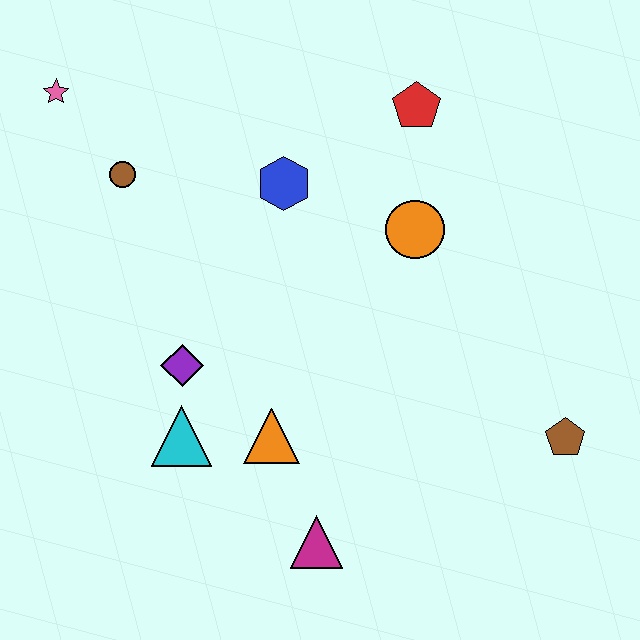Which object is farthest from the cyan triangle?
The red pentagon is farthest from the cyan triangle.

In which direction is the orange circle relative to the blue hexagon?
The orange circle is to the right of the blue hexagon.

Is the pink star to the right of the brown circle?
No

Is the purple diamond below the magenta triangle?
No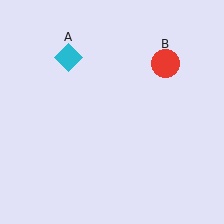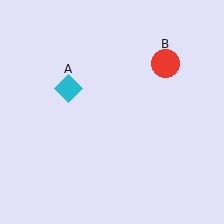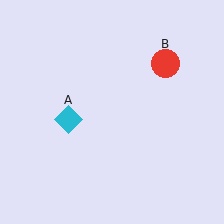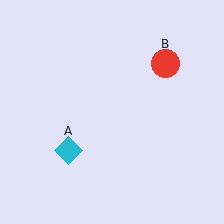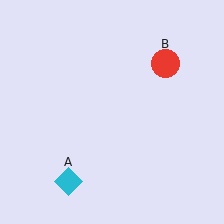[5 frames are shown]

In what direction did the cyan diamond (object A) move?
The cyan diamond (object A) moved down.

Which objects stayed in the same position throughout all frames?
Red circle (object B) remained stationary.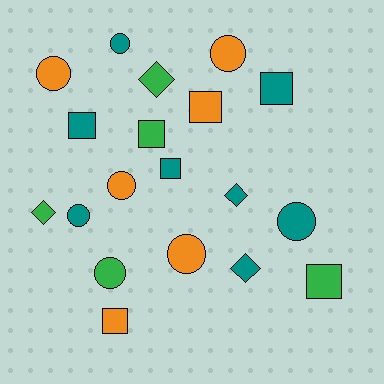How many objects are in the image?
There are 19 objects.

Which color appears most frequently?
Teal, with 8 objects.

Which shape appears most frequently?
Circle, with 8 objects.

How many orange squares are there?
There are 2 orange squares.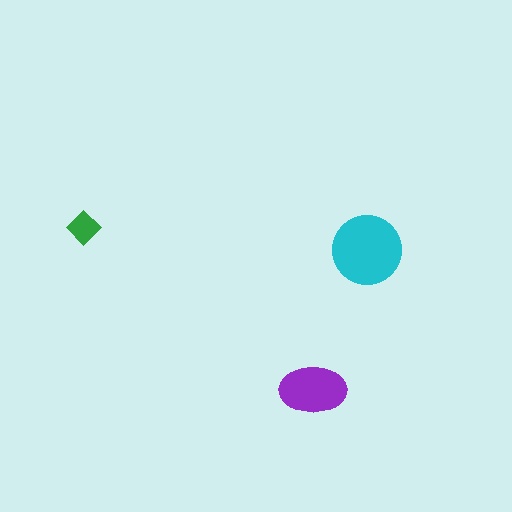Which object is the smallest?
The green diamond.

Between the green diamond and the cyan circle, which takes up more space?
The cyan circle.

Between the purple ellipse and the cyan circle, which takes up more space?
The cyan circle.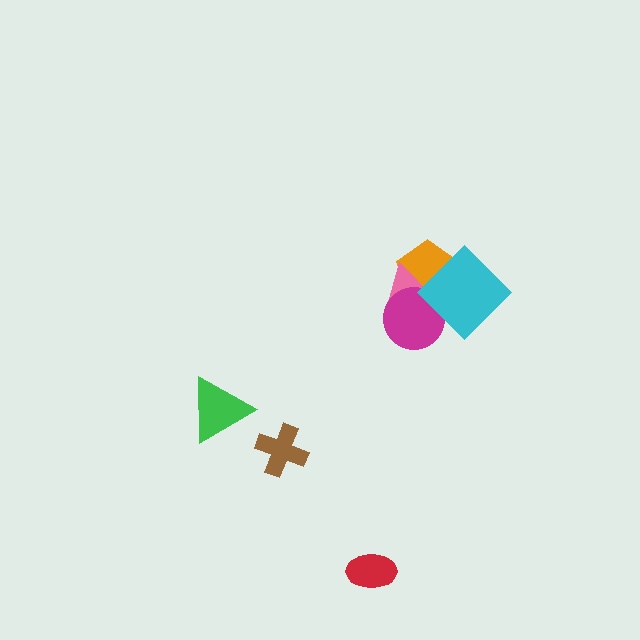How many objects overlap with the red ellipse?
0 objects overlap with the red ellipse.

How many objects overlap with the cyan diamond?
3 objects overlap with the cyan diamond.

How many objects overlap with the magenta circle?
3 objects overlap with the magenta circle.